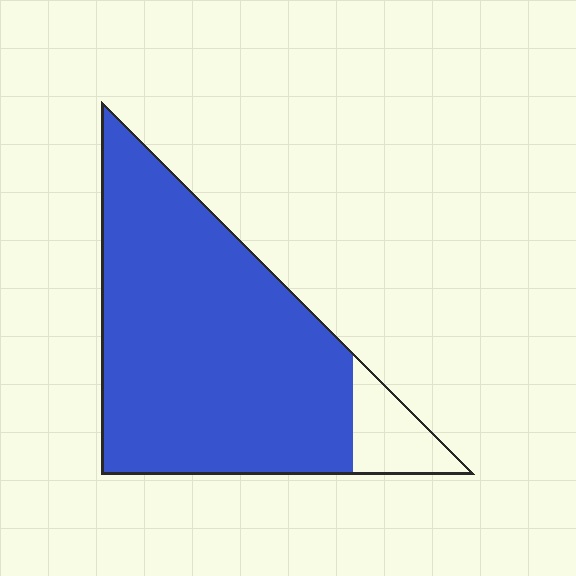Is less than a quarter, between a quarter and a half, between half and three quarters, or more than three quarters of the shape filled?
More than three quarters.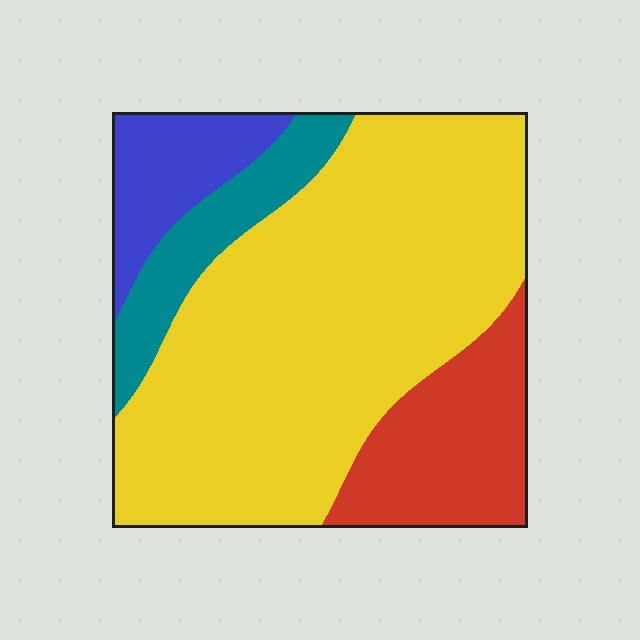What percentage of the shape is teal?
Teal covers about 10% of the shape.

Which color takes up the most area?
Yellow, at roughly 65%.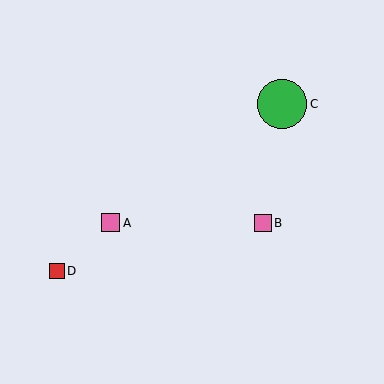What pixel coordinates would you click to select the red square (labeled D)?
Click at (57, 271) to select the red square D.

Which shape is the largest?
The green circle (labeled C) is the largest.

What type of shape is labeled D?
Shape D is a red square.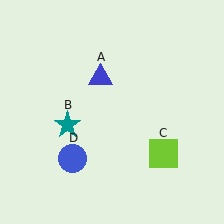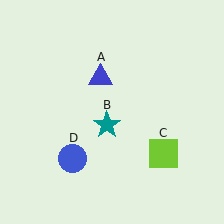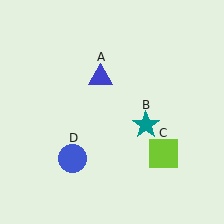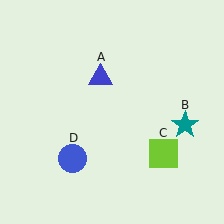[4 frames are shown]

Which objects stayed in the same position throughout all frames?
Blue triangle (object A) and lime square (object C) and blue circle (object D) remained stationary.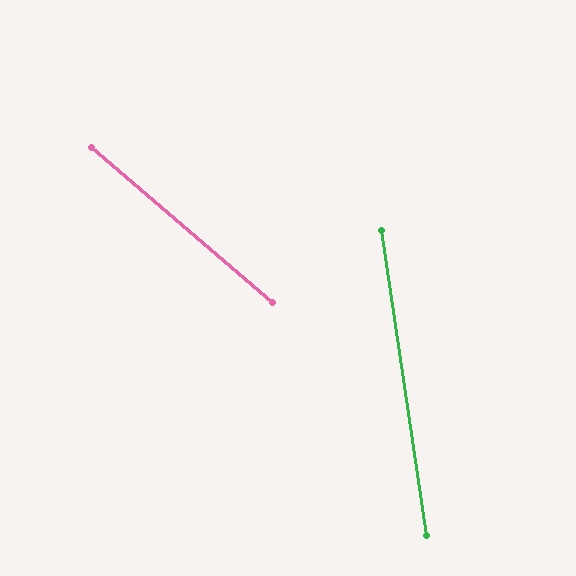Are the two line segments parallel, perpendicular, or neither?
Neither parallel nor perpendicular — they differ by about 41°.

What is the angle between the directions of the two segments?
Approximately 41 degrees.